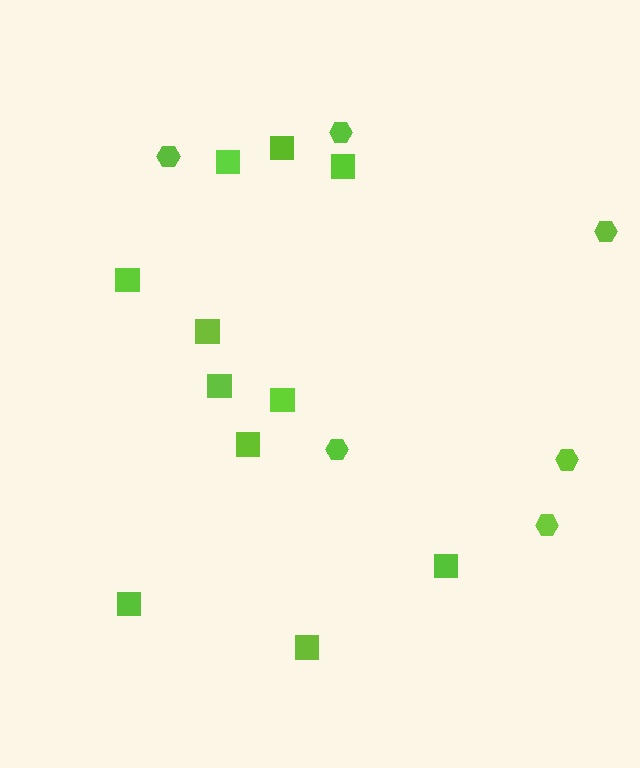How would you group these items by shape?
There are 2 groups: one group of hexagons (6) and one group of squares (11).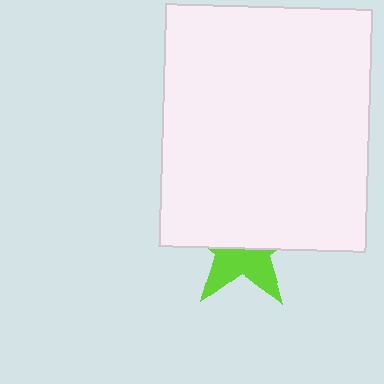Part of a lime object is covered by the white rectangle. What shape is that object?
It is a star.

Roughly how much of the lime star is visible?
A small part of it is visible (roughly 43%).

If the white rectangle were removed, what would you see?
You would see the complete lime star.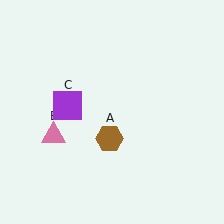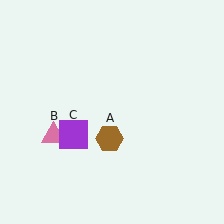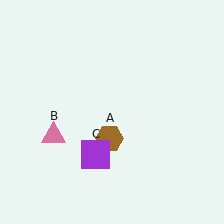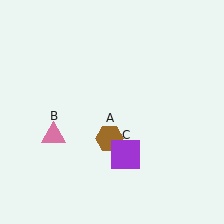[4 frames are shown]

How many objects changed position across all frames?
1 object changed position: purple square (object C).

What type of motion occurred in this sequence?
The purple square (object C) rotated counterclockwise around the center of the scene.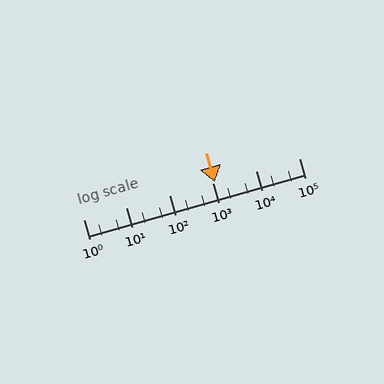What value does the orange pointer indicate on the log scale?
The pointer indicates approximately 1100.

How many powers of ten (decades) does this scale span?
The scale spans 5 decades, from 1 to 100000.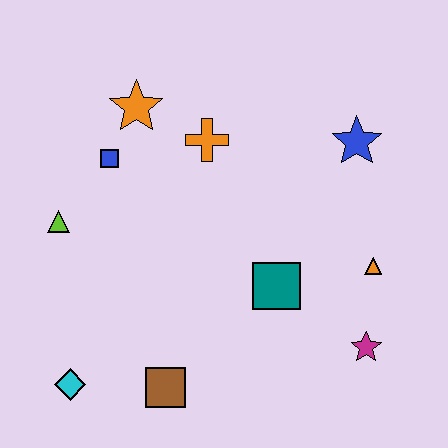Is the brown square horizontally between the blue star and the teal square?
No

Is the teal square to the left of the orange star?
No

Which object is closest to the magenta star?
The orange triangle is closest to the magenta star.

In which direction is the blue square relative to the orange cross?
The blue square is to the left of the orange cross.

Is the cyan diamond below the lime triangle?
Yes